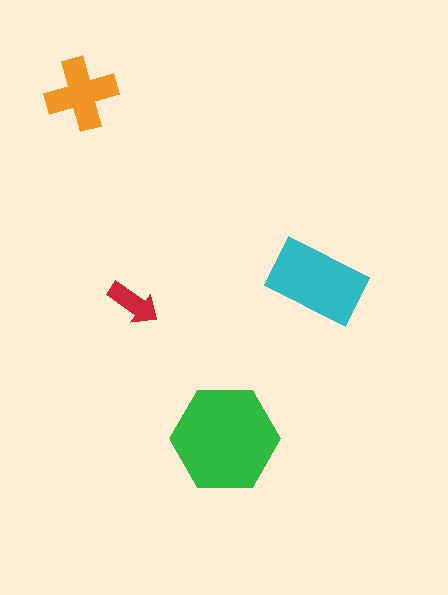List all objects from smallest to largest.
The red arrow, the orange cross, the cyan rectangle, the green hexagon.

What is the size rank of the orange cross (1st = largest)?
3rd.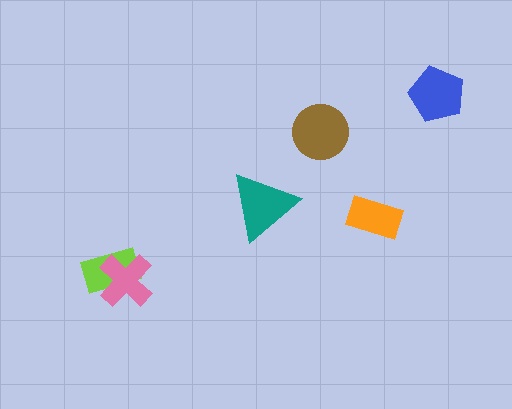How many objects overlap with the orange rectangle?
0 objects overlap with the orange rectangle.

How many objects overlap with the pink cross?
1 object overlaps with the pink cross.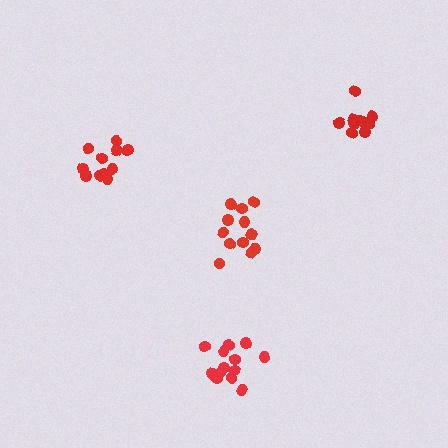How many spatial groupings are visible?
There are 4 spatial groupings.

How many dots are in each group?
Group 1: 12 dots, Group 2: 10 dots, Group 3: 11 dots, Group 4: 13 dots (46 total).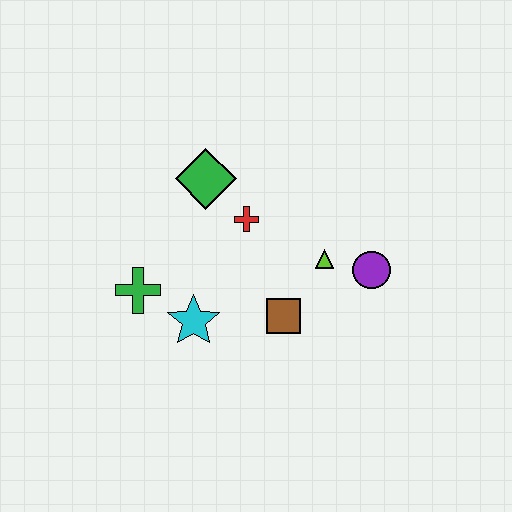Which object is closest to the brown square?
The lime triangle is closest to the brown square.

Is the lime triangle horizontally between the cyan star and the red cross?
No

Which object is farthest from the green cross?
The purple circle is farthest from the green cross.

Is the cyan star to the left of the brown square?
Yes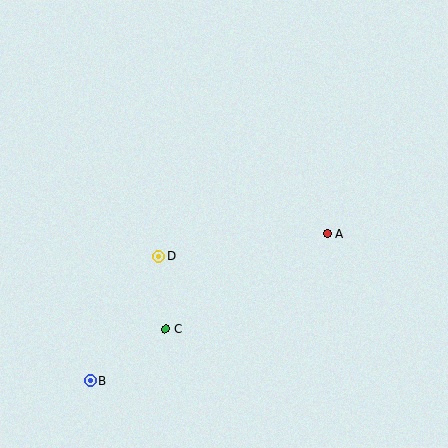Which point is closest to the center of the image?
Point D at (159, 256) is closest to the center.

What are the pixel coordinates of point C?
Point C is at (166, 329).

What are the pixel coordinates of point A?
Point A is at (327, 234).